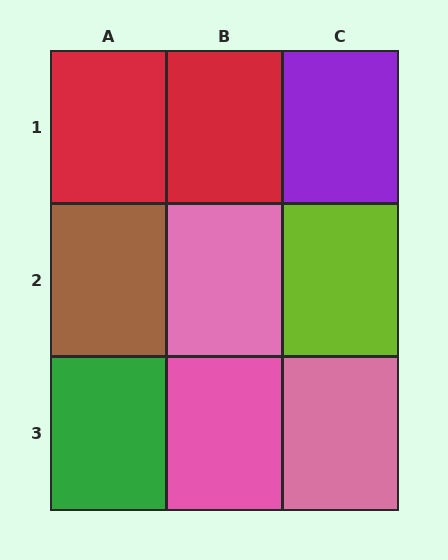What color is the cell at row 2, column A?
Brown.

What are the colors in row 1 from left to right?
Red, red, purple.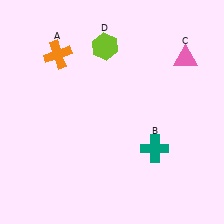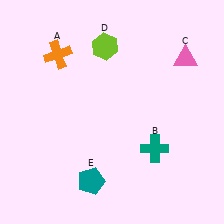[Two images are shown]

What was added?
A teal pentagon (E) was added in Image 2.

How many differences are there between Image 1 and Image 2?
There is 1 difference between the two images.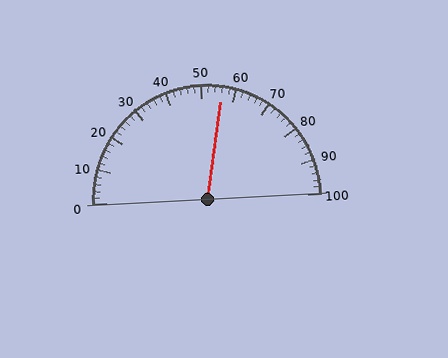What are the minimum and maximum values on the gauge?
The gauge ranges from 0 to 100.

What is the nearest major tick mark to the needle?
The nearest major tick mark is 60.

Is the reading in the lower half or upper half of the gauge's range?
The reading is in the upper half of the range (0 to 100).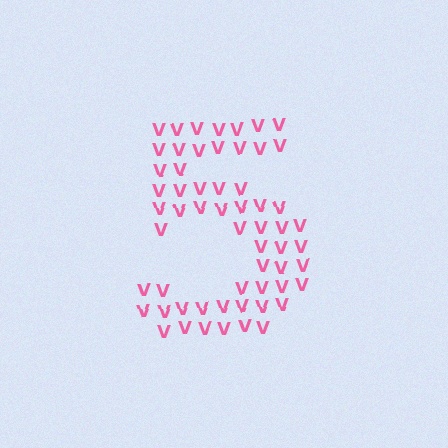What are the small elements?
The small elements are letter V's.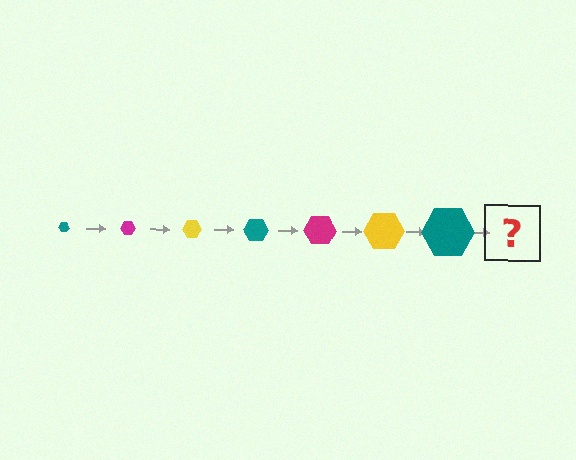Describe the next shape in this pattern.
It should be a magenta hexagon, larger than the previous one.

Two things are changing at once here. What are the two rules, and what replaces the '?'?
The two rules are that the hexagon grows larger each step and the color cycles through teal, magenta, and yellow. The '?' should be a magenta hexagon, larger than the previous one.